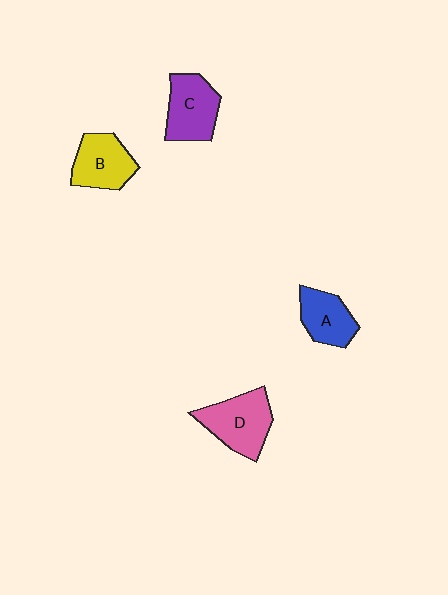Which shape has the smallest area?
Shape A (blue).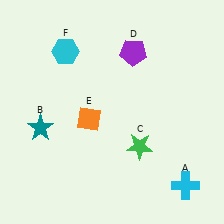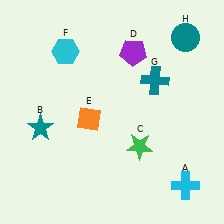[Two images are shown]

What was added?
A teal cross (G), a teal circle (H) were added in Image 2.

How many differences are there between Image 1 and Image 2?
There are 2 differences between the two images.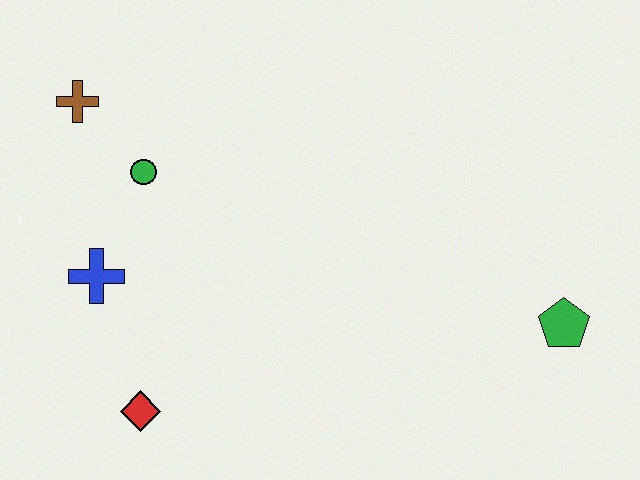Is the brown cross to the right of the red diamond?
No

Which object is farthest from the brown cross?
The green pentagon is farthest from the brown cross.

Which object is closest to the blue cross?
The green circle is closest to the blue cross.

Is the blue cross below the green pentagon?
No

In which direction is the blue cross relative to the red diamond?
The blue cross is above the red diamond.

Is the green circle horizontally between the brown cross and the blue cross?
No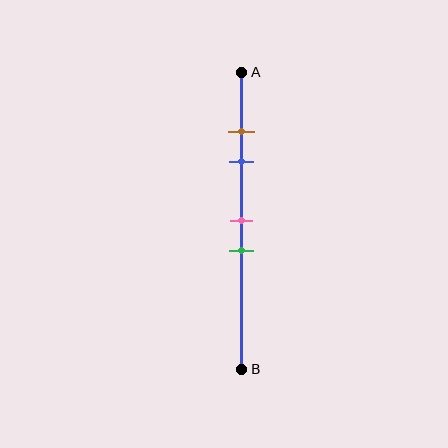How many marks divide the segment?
There are 4 marks dividing the segment.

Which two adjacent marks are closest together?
The brown and blue marks are the closest adjacent pair.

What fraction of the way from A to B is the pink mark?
The pink mark is approximately 50% (0.5) of the way from A to B.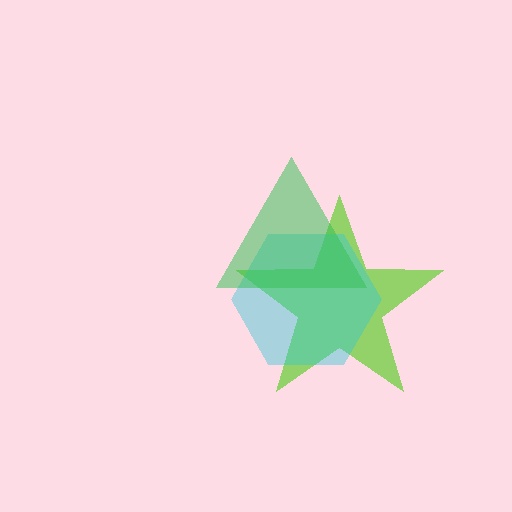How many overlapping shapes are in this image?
There are 3 overlapping shapes in the image.